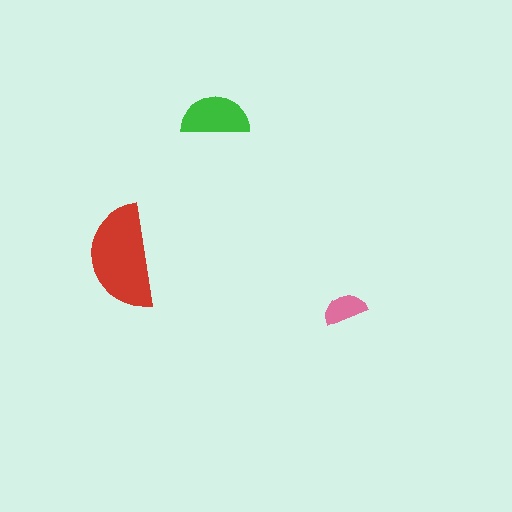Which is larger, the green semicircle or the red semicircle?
The red one.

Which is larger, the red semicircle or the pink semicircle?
The red one.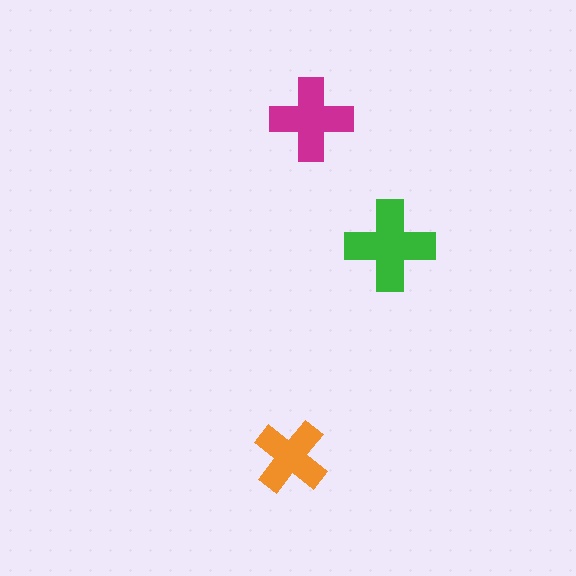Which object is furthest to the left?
The orange cross is leftmost.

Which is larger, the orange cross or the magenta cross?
The magenta one.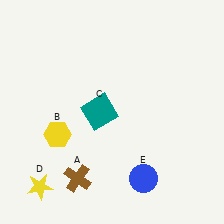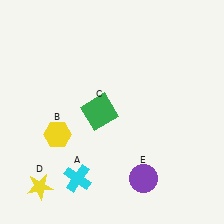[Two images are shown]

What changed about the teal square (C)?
In Image 1, C is teal. In Image 2, it changed to green.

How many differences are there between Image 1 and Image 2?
There are 3 differences between the two images.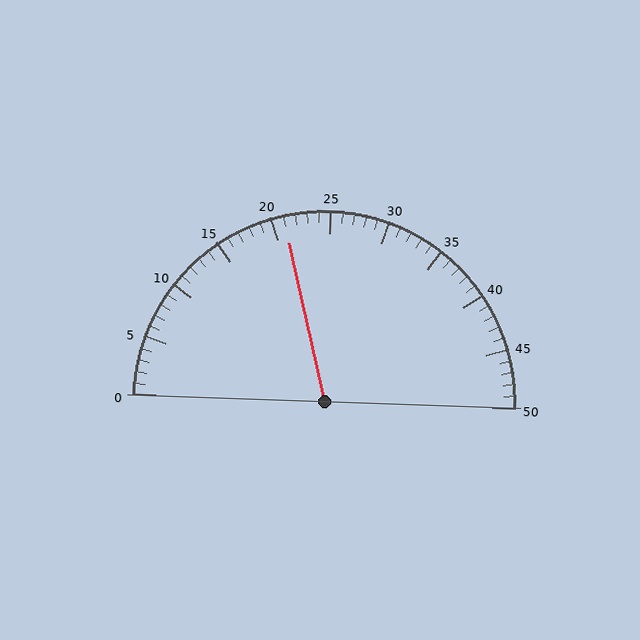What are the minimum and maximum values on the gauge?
The gauge ranges from 0 to 50.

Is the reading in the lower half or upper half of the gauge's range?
The reading is in the lower half of the range (0 to 50).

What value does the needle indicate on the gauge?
The needle indicates approximately 21.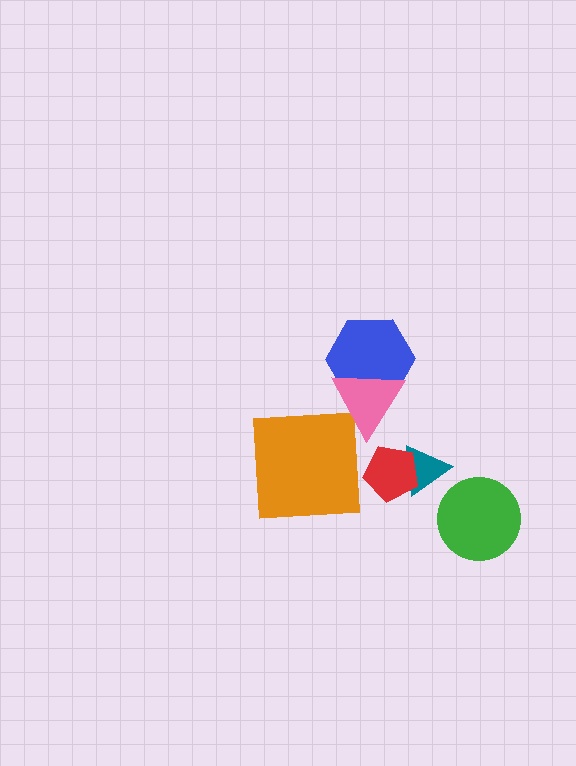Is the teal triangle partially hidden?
Yes, it is partially covered by another shape.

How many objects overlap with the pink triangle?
1 object overlaps with the pink triangle.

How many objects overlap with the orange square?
0 objects overlap with the orange square.